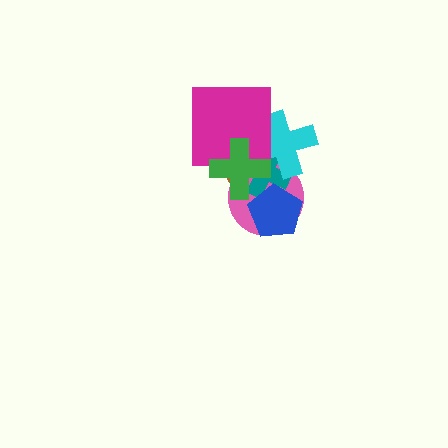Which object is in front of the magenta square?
The green cross is in front of the magenta square.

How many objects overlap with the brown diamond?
6 objects overlap with the brown diamond.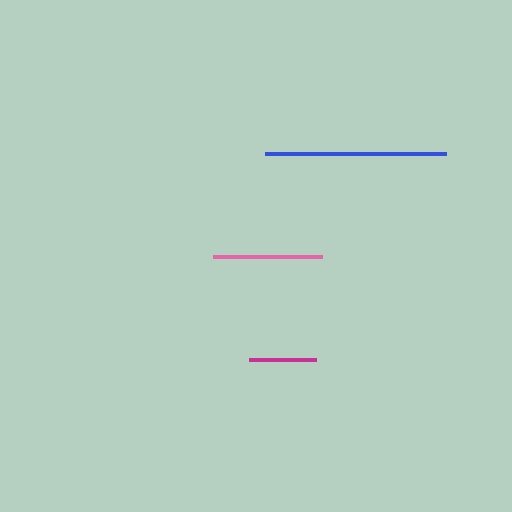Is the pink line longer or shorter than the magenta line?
The pink line is longer than the magenta line.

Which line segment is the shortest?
The magenta line is the shortest at approximately 67 pixels.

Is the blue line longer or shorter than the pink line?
The blue line is longer than the pink line.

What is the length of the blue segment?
The blue segment is approximately 181 pixels long.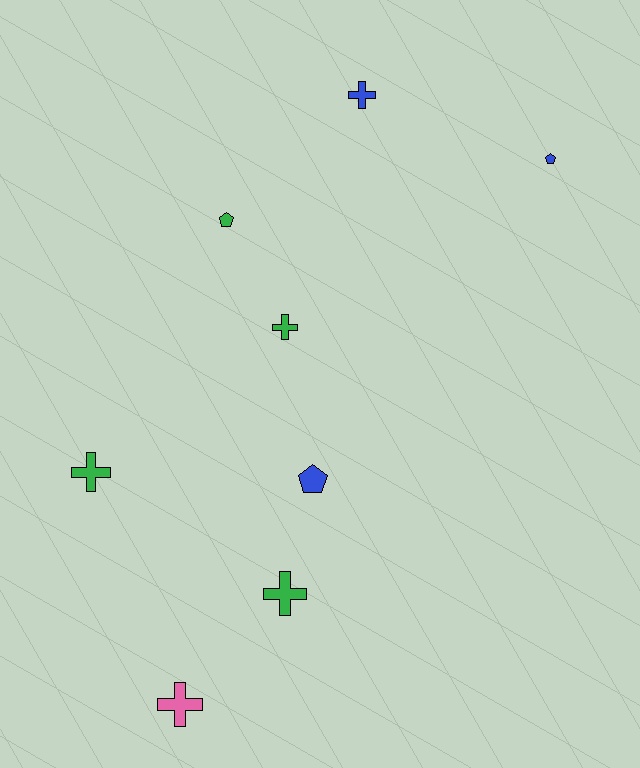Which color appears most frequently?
Green, with 4 objects.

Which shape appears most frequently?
Cross, with 5 objects.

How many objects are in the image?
There are 8 objects.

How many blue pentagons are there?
There are 2 blue pentagons.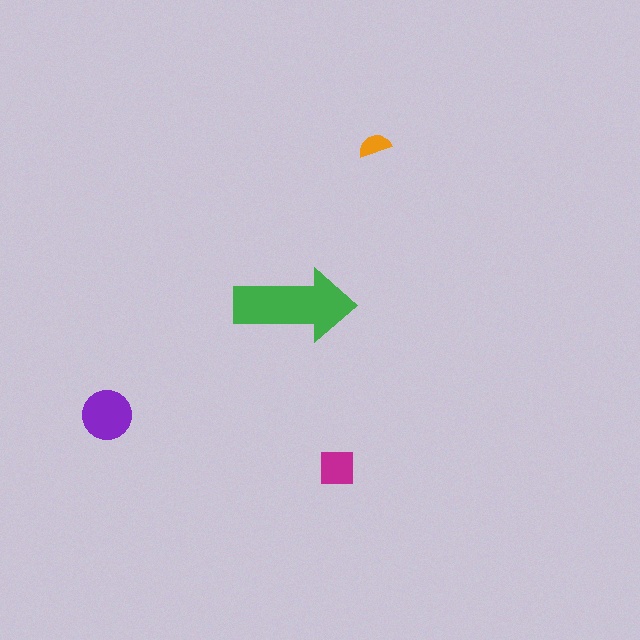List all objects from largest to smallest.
The green arrow, the purple circle, the magenta square, the orange semicircle.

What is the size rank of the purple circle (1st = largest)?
2nd.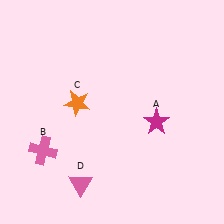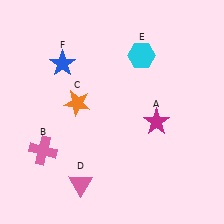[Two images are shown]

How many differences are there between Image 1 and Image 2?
There are 2 differences between the two images.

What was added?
A cyan hexagon (E), a blue star (F) were added in Image 2.